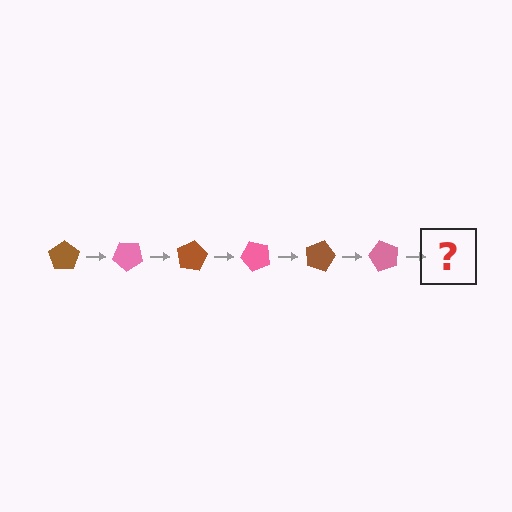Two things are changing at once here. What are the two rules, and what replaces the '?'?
The two rules are that it rotates 40 degrees each step and the color cycles through brown and pink. The '?' should be a brown pentagon, rotated 240 degrees from the start.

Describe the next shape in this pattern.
It should be a brown pentagon, rotated 240 degrees from the start.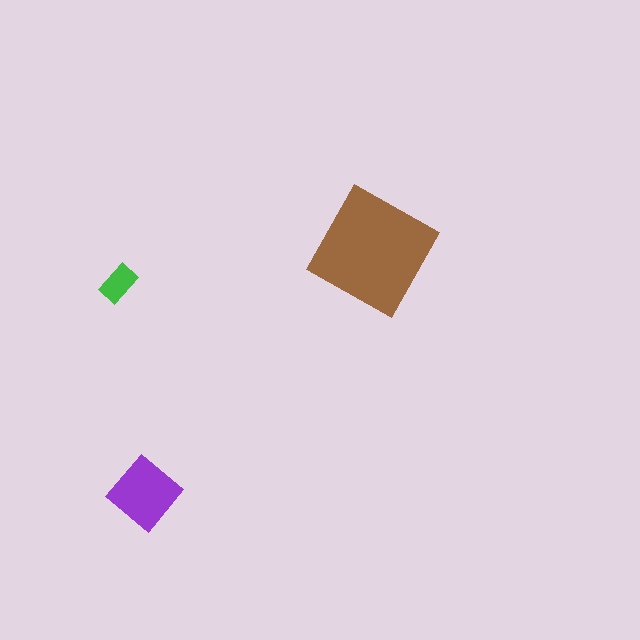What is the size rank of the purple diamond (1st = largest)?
2nd.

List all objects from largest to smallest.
The brown square, the purple diamond, the green rectangle.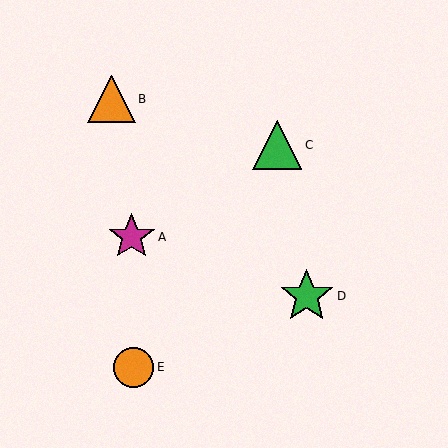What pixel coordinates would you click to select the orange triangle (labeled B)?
Click at (111, 99) to select the orange triangle B.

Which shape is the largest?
The green star (labeled D) is the largest.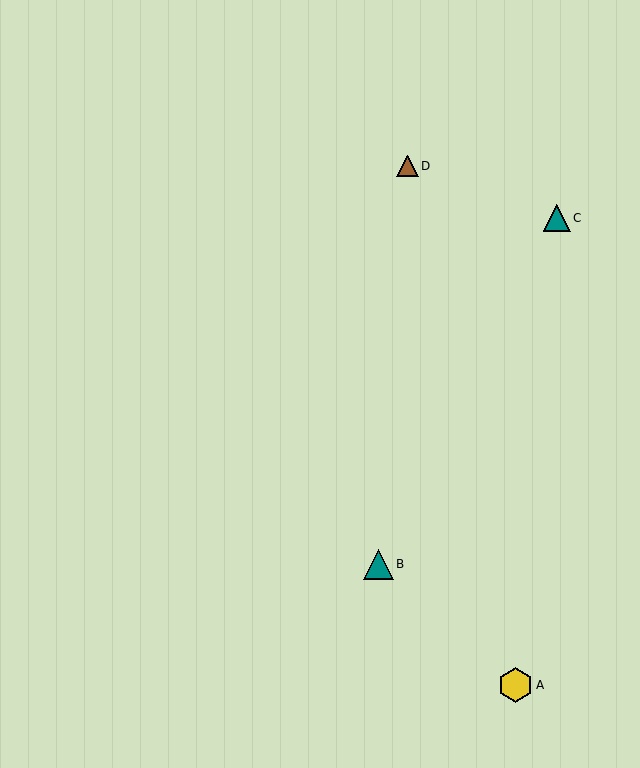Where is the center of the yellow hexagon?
The center of the yellow hexagon is at (516, 685).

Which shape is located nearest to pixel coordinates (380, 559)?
The teal triangle (labeled B) at (378, 564) is nearest to that location.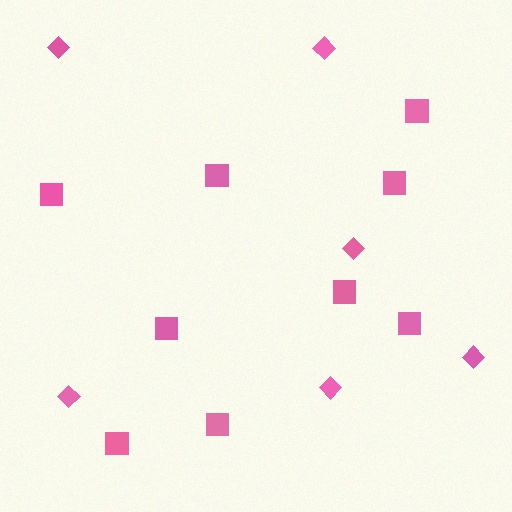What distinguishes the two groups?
There are 2 groups: one group of squares (9) and one group of diamonds (6).